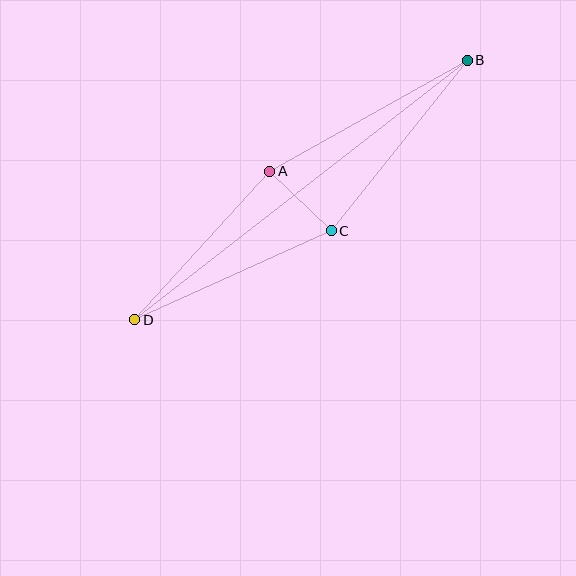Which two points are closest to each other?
Points A and C are closest to each other.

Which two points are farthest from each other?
Points B and D are farthest from each other.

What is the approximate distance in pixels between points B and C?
The distance between B and C is approximately 219 pixels.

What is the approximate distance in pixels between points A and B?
The distance between A and B is approximately 227 pixels.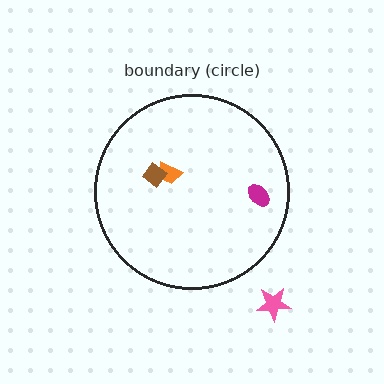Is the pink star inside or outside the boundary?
Outside.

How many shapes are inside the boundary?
3 inside, 1 outside.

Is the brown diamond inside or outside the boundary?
Inside.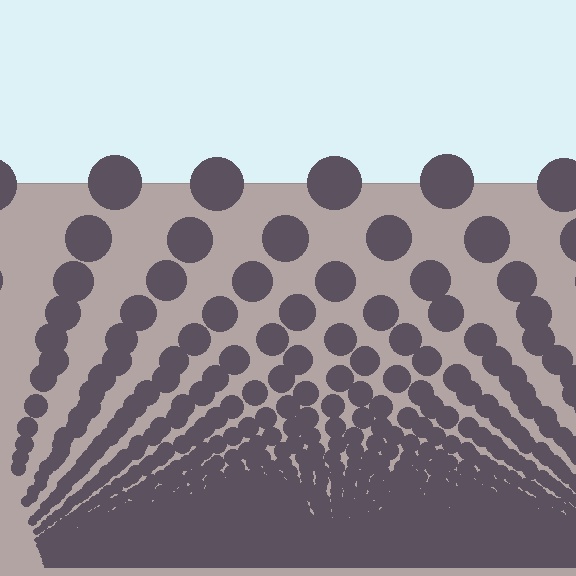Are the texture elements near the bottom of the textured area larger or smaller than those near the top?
Smaller. The gradient is inverted — elements near the bottom are smaller and denser.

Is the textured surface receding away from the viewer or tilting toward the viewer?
The surface appears to tilt toward the viewer. Texture elements get larger and sparser toward the top.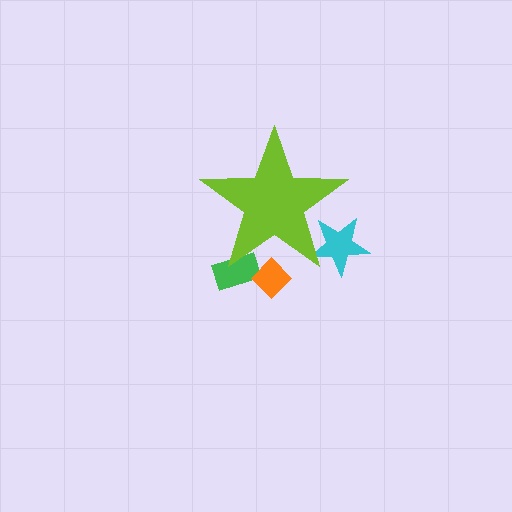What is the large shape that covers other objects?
A lime star.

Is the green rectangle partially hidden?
Yes, the green rectangle is partially hidden behind the lime star.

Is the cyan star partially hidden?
Yes, the cyan star is partially hidden behind the lime star.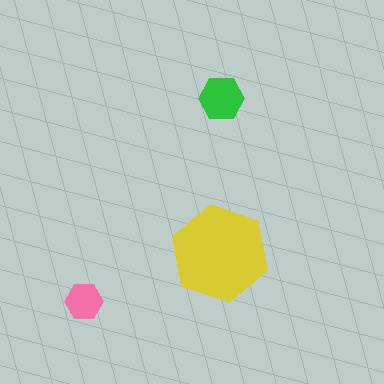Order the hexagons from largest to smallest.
the yellow one, the green one, the pink one.